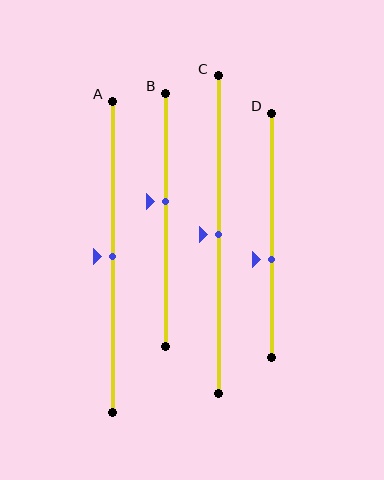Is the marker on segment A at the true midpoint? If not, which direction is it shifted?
Yes, the marker on segment A is at the true midpoint.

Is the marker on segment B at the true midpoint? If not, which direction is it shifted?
No, the marker on segment B is shifted upward by about 7% of the segment length.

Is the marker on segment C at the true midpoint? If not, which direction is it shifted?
Yes, the marker on segment C is at the true midpoint.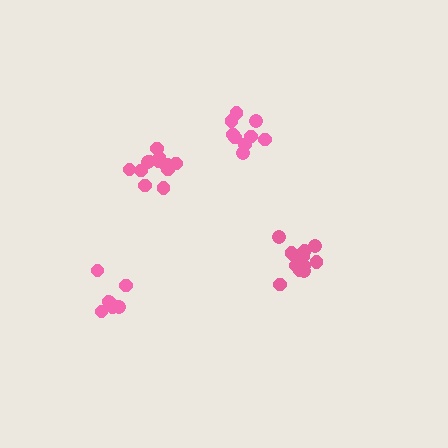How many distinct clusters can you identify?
There are 4 distinct clusters.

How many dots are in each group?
Group 1: 13 dots, Group 2: 13 dots, Group 3: 9 dots, Group 4: 7 dots (42 total).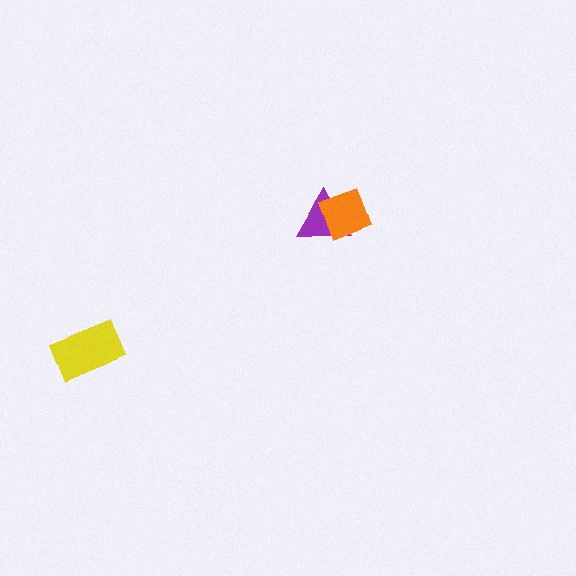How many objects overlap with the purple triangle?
1 object overlaps with the purple triangle.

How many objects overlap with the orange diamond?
1 object overlaps with the orange diamond.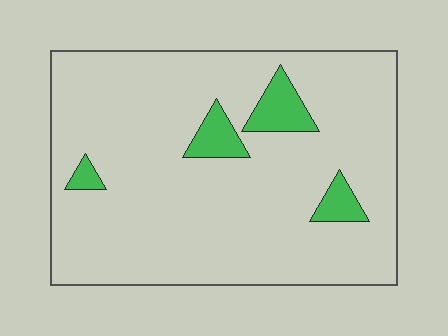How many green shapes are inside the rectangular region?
4.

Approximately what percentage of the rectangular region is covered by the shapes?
Approximately 10%.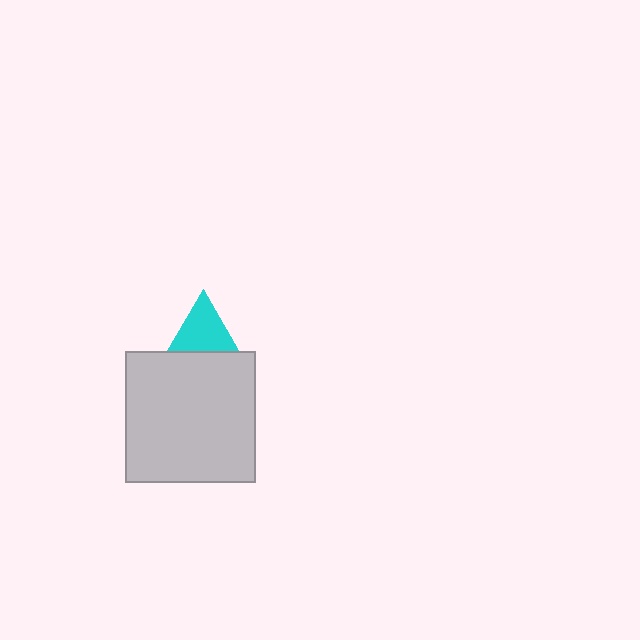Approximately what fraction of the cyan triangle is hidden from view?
Roughly 33% of the cyan triangle is hidden behind the light gray square.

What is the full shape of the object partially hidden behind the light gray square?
The partially hidden object is a cyan triangle.